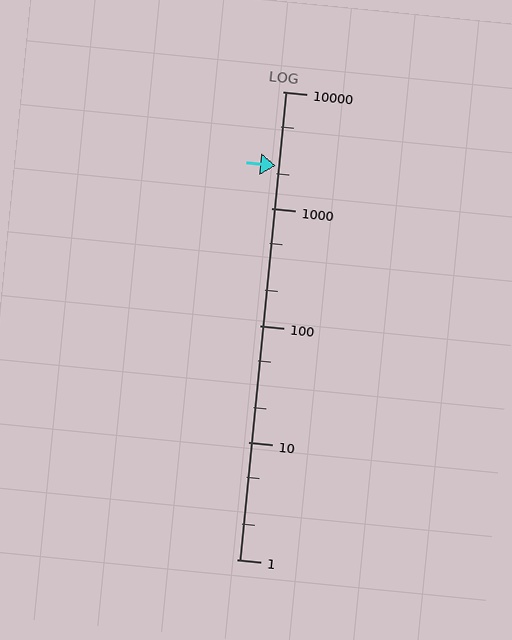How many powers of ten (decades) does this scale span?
The scale spans 4 decades, from 1 to 10000.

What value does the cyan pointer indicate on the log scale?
The pointer indicates approximately 2300.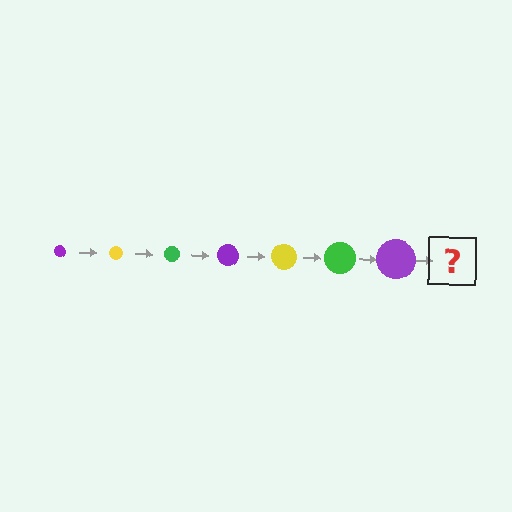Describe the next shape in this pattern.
It should be a yellow circle, larger than the previous one.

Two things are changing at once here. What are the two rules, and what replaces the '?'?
The two rules are that the circle grows larger each step and the color cycles through purple, yellow, and green. The '?' should be a yellow circle, larger than the previous one.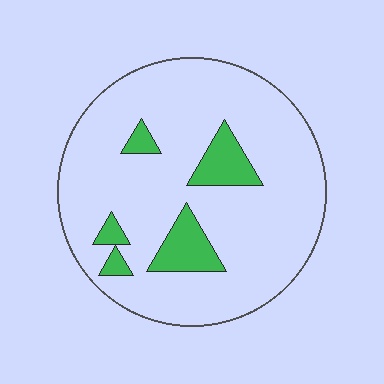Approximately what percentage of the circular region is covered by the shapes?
Approximately 15%.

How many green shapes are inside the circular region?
5.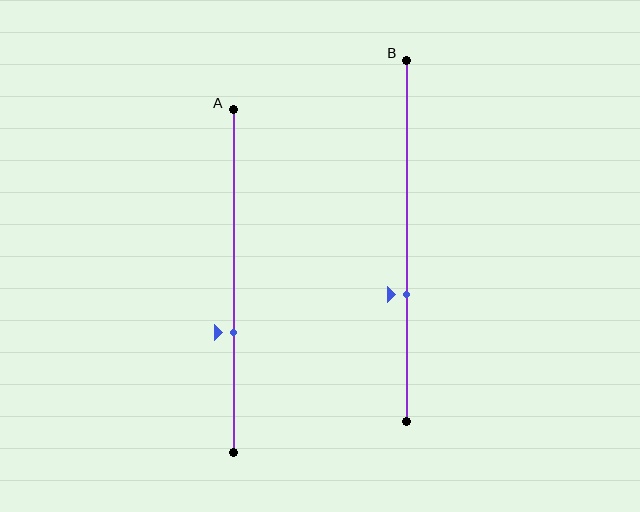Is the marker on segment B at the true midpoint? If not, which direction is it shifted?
No, the marker on segment B is shifted downward by about 15% of the segment length.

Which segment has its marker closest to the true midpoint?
Segment B has its marker closest to the true midpoint.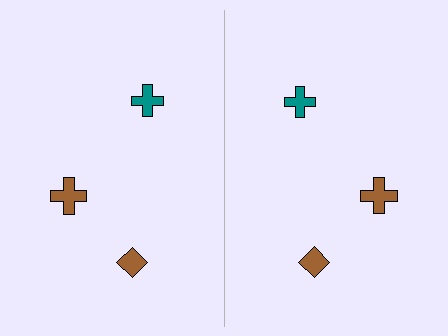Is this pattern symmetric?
Yes, this pattern has bilateral (reflection) symmetry.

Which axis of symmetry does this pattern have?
The pattern has a vertical axis of symmetry running through the center of the image.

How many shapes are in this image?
There are 6 shapes in this image.